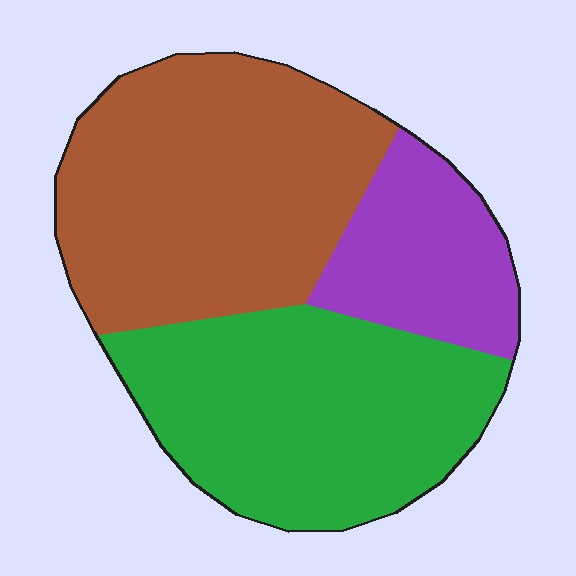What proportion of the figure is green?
Green takes up between a quarter and a half of the figure.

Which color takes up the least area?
Purple, at roughly 20%.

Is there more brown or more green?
Brown.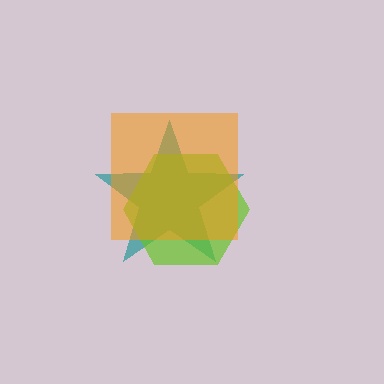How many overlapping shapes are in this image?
There are 3 overlapping shapes in the image.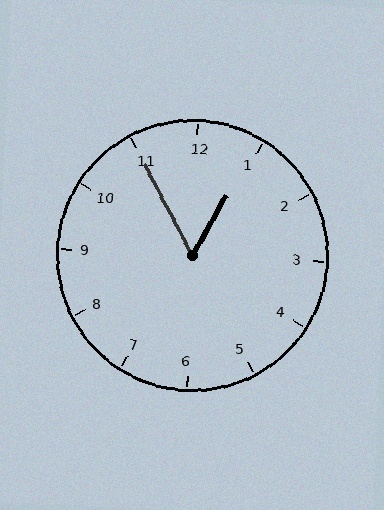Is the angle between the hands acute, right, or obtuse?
It is acute.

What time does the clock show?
12:55.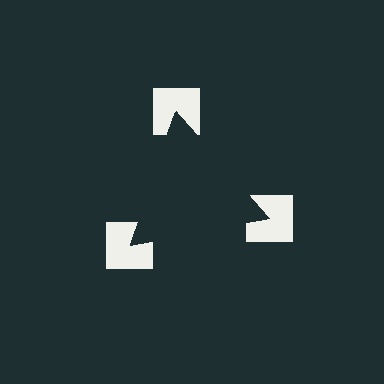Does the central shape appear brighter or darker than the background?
It typically appears slightly darker than the background, even though no actual brightness change is drawn.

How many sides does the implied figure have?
3 sides.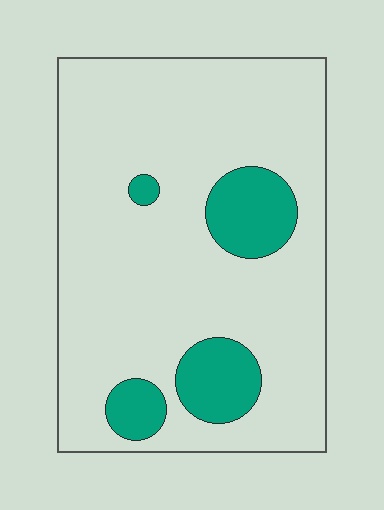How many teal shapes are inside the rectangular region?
4.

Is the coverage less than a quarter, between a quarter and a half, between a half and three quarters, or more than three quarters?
Less than a quarter.